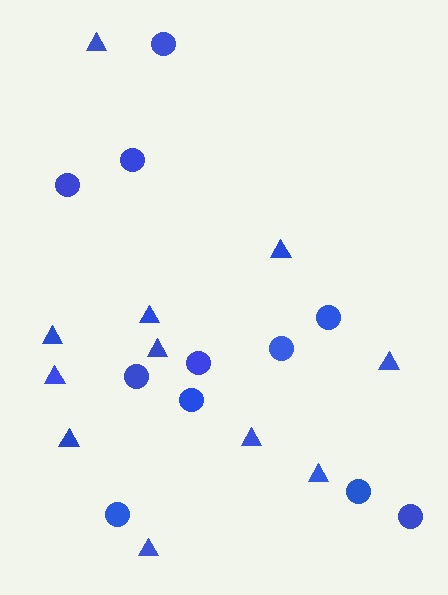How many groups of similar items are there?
There are 2 groups: one group of triangles (11) and one group of circles (11).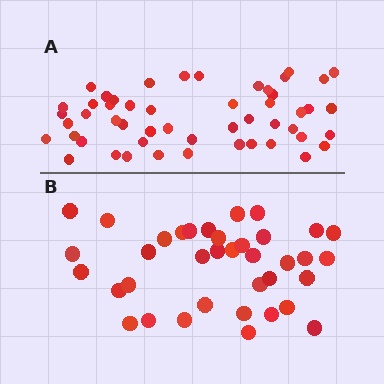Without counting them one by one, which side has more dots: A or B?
Region A (the top region) has more dots.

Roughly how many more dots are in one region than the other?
Region A has approximately 15 more dots than region B.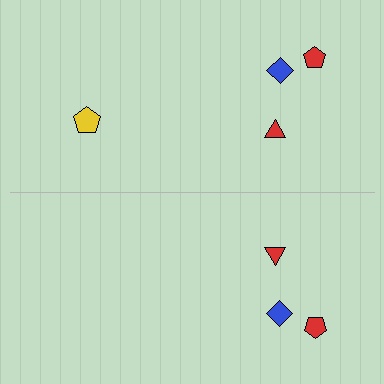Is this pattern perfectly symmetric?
No, the pattern is not perfectly symmetric. A yellow pentagon is missing from the bottom side.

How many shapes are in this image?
There are 7 shapes in this image.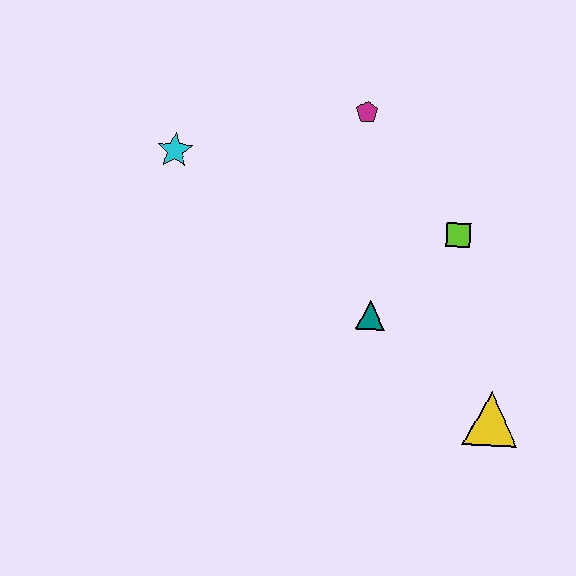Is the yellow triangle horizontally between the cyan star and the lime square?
No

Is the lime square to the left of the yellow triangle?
Yes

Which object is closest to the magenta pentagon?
The lime square is closest to the magenta pentagon.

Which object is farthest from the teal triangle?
The cyan star is farthest from the teal triangle.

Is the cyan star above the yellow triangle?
Yes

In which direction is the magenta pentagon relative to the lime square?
The magenta pentagon is above the lime square.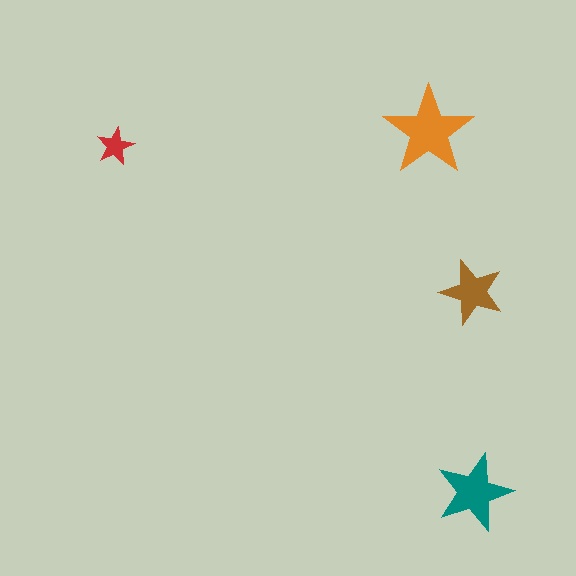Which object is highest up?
The orange star is topmost.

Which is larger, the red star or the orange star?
The orange one.